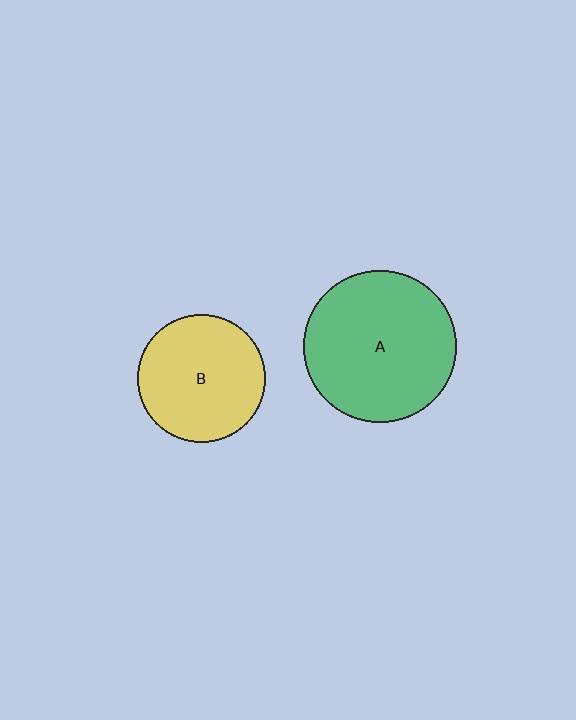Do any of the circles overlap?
No, none of the circles overlap.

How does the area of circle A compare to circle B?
Approximately 1.4 times.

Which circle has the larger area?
Circle A (green).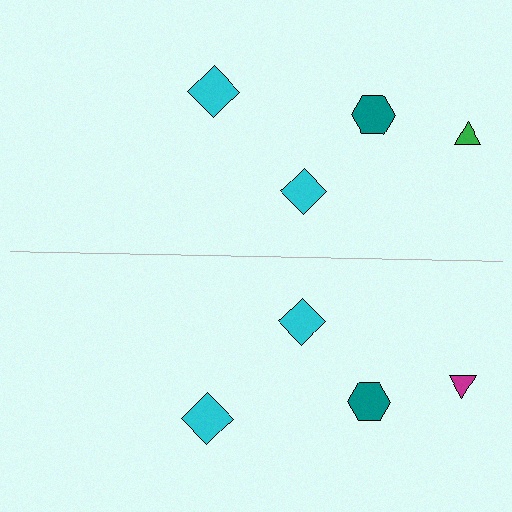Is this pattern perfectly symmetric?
No, the pattern is not perfectly symmetric. The magenta triangle on the bottom side breaks the symmetry — its mirror counterpart is green.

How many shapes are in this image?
There are 8 shapes in this image.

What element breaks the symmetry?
The magenta triangle on the bottom side breaks the symmetry — its mirror counterpart is green.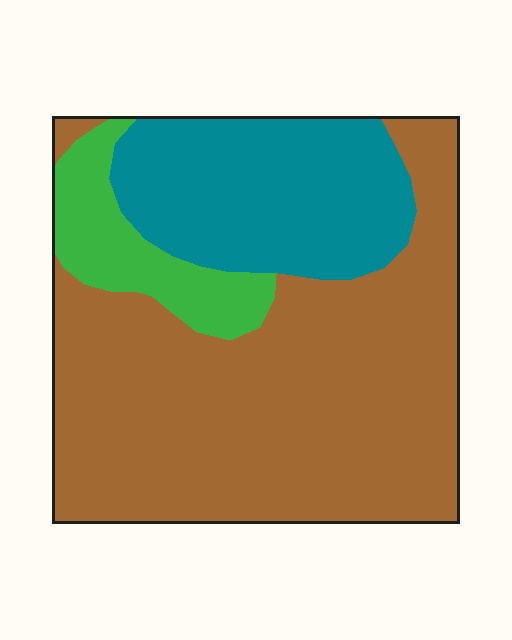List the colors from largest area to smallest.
From largest to smallest: brown, teal, green.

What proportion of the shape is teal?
Teal covers around 25% of the shape.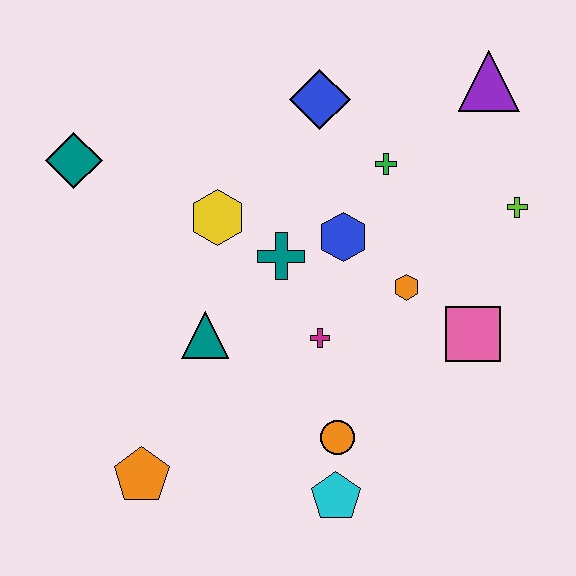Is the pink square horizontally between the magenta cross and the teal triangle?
No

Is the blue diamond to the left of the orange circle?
Yes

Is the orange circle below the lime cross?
Yes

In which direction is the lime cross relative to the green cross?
The lime cross is to the right of the green cross.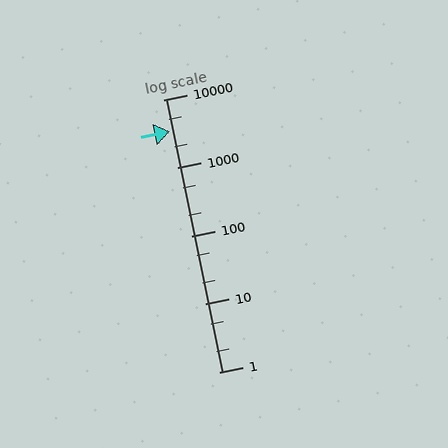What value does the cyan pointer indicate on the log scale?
The pointer indicates approximately 3400.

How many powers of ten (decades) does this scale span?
The scale spans 4 decades, from 1 to 10000.